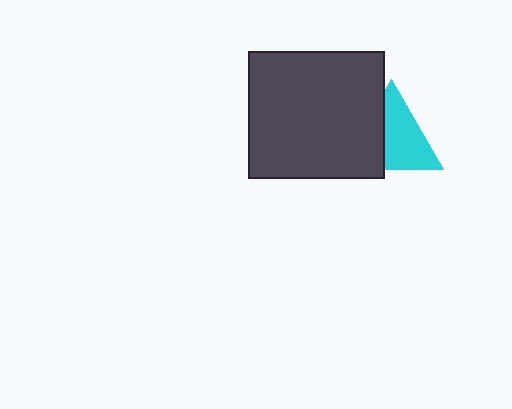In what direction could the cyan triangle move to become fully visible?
The cyan triangle could move right. That would shift it out from behind the dark gray rectangle entirely.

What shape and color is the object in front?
The object in front is a dark gray rectangle.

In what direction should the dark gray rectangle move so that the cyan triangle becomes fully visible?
The dark gray rectangle should move left. That is the shortest direction to clear the overlap and leave the cyan triangle fully visible.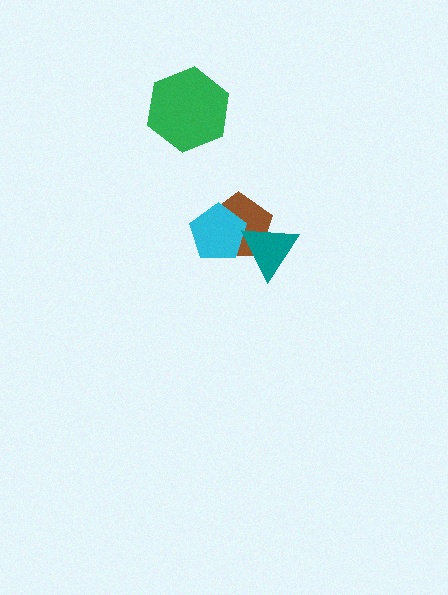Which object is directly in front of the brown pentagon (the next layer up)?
The cyan pentagon is directly in front of the brown pentagon.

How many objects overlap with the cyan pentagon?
2 objects overlap with the cyan pentagon.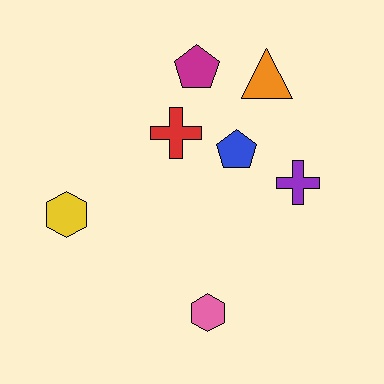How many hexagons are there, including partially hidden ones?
There are 2 hexagons.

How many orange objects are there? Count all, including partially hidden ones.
There is 1 orange object.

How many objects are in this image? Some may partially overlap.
There are 7 objects.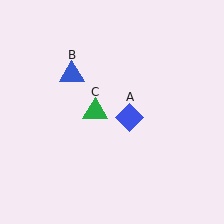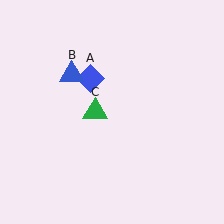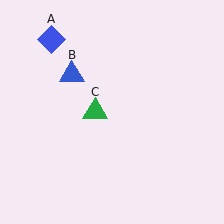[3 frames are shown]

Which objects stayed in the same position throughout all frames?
Blue triangle (object B) and green triangle (object C) remained stationary.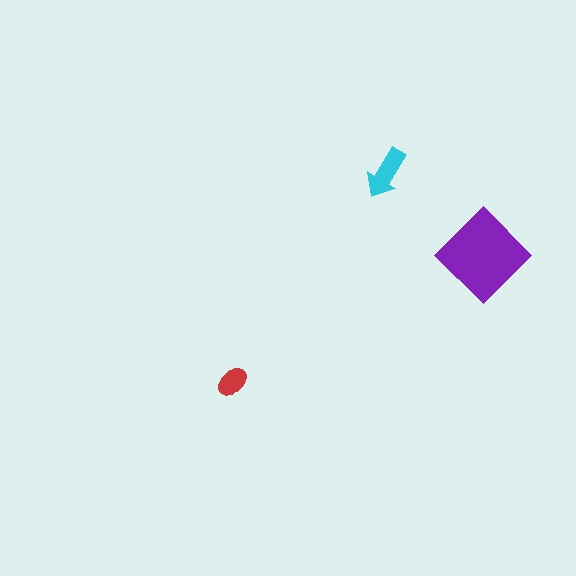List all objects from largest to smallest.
The purple diamond, the cyan arrow, the red ellipse.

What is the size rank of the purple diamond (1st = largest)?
1st.